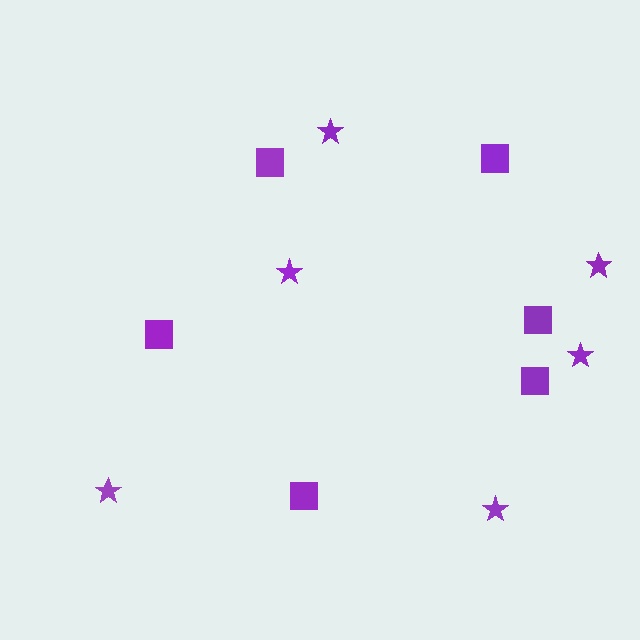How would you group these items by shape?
There are 2 groups: one group of stars (6) and one group of squares (6).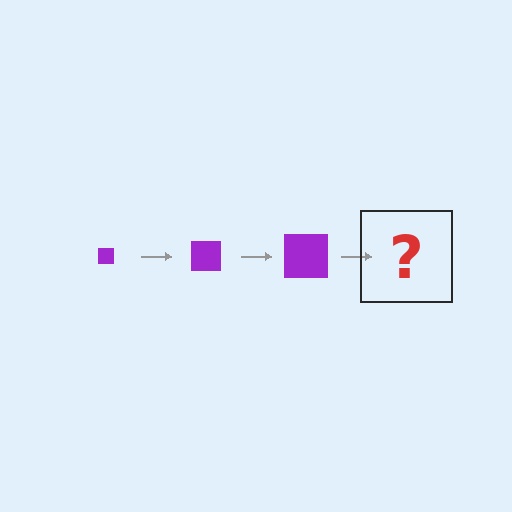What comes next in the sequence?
The next element should be a purple square, larger than the previous one.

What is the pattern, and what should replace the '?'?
The pattern is that the square gets progressively larger each step. The '?' should be a purple square, larger than the previous one.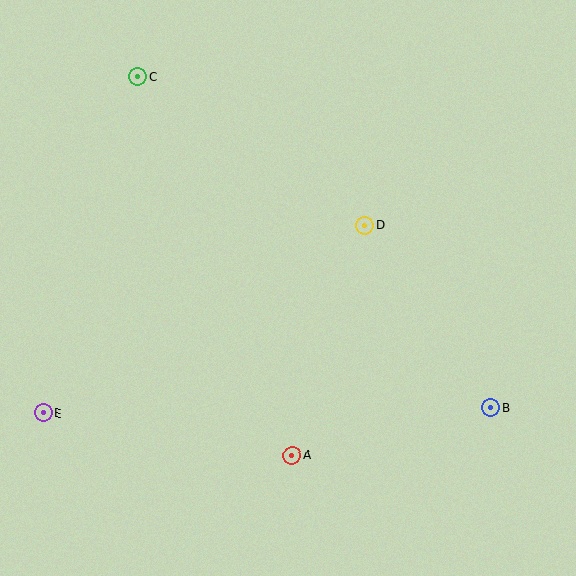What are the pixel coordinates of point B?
Point B is at (491, 408).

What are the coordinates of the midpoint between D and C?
The midpoint between D and C is at (251, 151).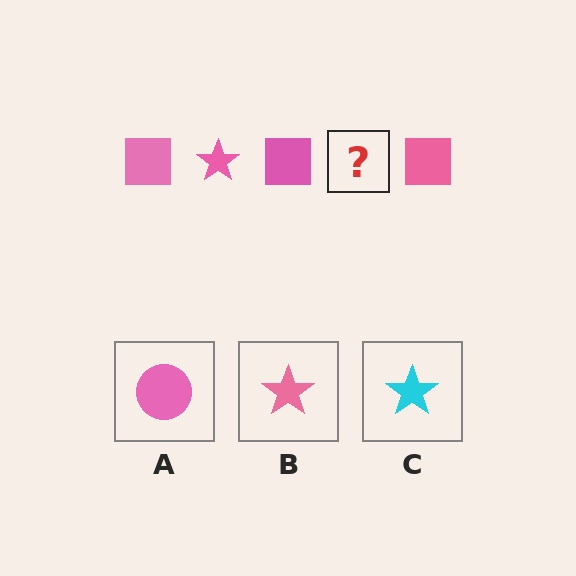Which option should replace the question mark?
Option B.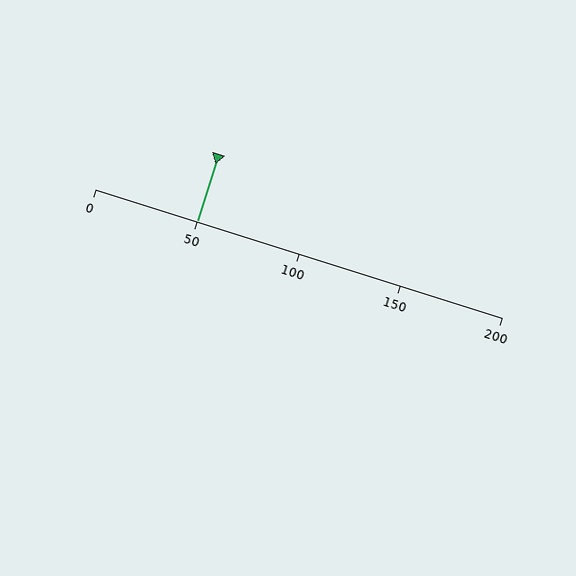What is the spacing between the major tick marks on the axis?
The major ticks are spaced 50 apart.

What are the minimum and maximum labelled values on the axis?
The axis runs from 0 to 200.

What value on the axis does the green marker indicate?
The marker indicates approximately 50.